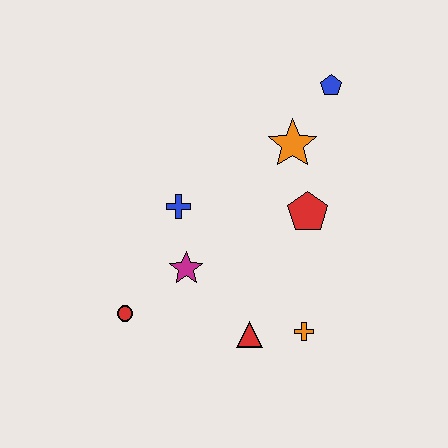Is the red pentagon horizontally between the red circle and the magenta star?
No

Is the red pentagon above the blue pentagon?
No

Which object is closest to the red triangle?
The orange cross is closest to the red triangle.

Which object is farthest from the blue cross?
The blue pentagon is farthest from the blue cross.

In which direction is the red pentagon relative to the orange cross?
The red pentagon is above the orange cross.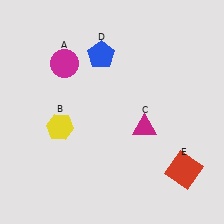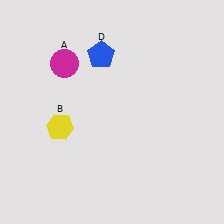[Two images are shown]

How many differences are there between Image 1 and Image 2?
There are 2 differences between the two images.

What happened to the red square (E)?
The red square (E) was removed in Image 2. It was in the bottom-right area of Image 1.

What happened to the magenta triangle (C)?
The magenta triangle (C) was removed in Image 2. It was in the bottom-right area of Image 1.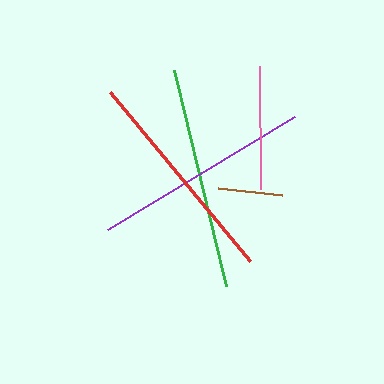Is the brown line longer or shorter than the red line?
The red line is longer than the brown line.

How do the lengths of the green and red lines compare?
The green and red lines are approximately the same length.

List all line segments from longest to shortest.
From longest to shortest: green, red, purple, pink, brown.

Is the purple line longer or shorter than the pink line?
The purple line is longer than the pink line.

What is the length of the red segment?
The red segment is approximately 220 pixels long.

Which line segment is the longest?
The green line is the longest at approximately 222 pixels.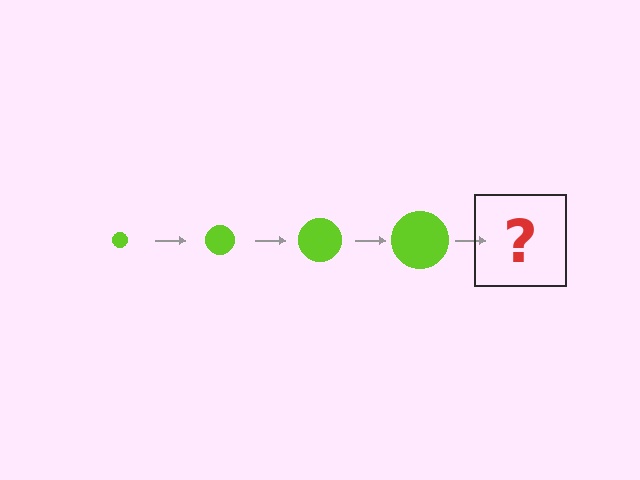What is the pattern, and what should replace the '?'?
The pattern is that the circle gets progressively larger each step. The '?' should be a lime circle, larger than the previous one.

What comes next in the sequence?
The next element should be a lime circle, larger than the previous one.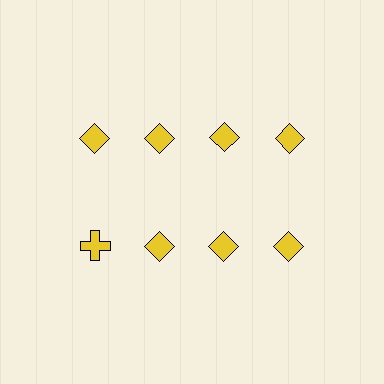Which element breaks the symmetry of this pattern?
The yellow cross in the second row, leftmost column breaks the symmetry. All other shapes are yellow diamonds.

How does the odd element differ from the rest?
It has a different shape: cross instead of diamond.